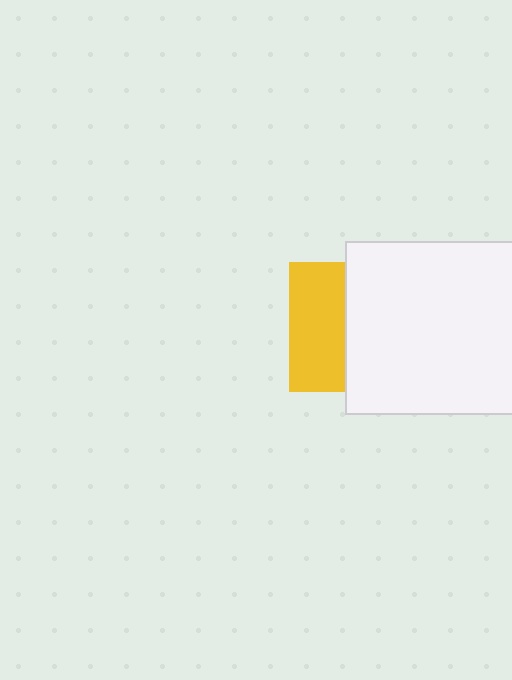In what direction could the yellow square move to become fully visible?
The yellow square could move left. That would shift it out from behind the white square entirely.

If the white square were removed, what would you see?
You would see the complete yellow square.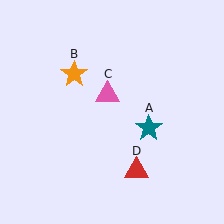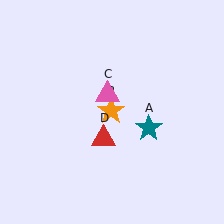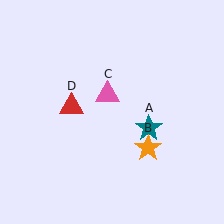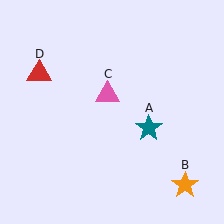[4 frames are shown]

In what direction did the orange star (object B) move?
The orange star (object B) moved down and to the right.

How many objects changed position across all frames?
2 objects changed position: orange star (object B), red triangle (object D).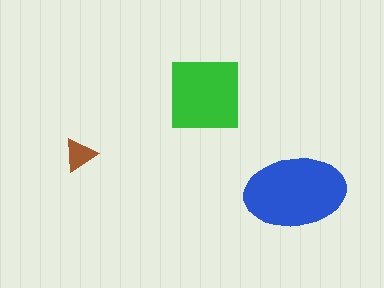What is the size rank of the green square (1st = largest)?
2nd.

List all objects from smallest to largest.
The brown triangle, the green square, the blue ellipse.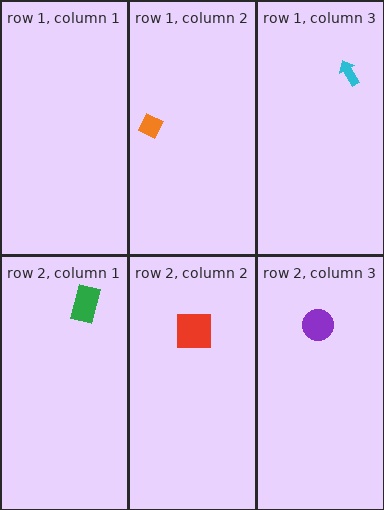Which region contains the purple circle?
The row 2, column 3 region.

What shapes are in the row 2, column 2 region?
The red square.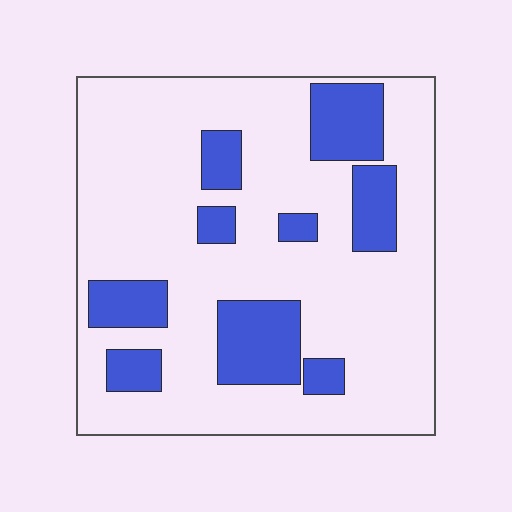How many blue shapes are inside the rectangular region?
9.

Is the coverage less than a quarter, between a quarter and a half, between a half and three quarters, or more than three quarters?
Less than a quarter.